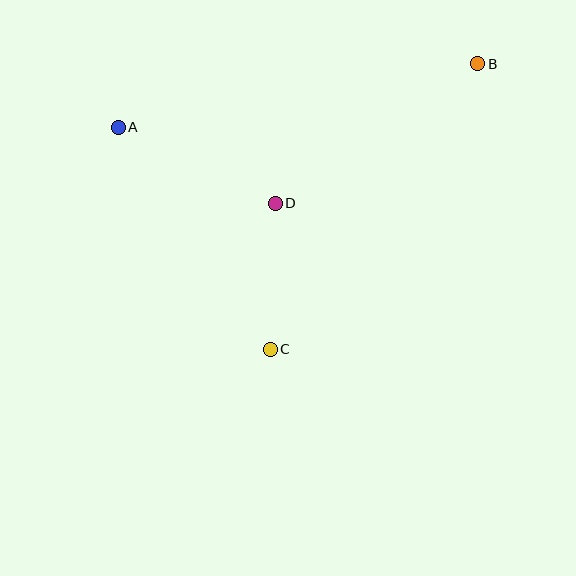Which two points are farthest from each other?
Points A and B are farthest from each other.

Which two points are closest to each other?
Points C and D are closest to each other.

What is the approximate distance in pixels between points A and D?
The distance between A and D is approximately 174 pixels.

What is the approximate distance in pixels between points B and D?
The distance between B and D is approximately 246 pixels.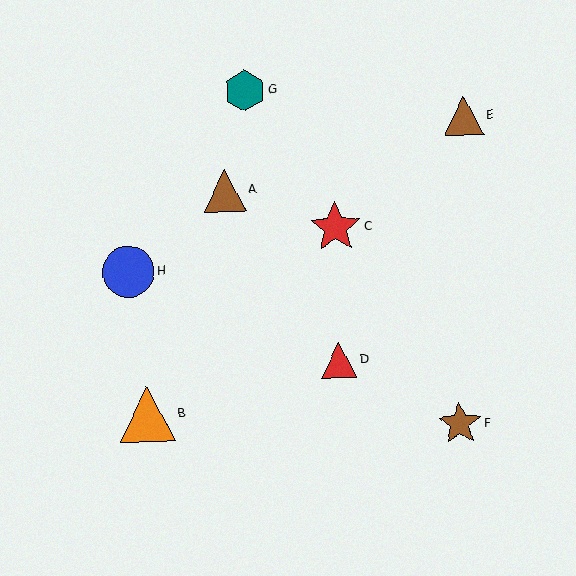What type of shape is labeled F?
Shape F is a brown star.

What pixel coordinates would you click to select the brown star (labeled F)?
Click at (460, 424) to select the brown star F.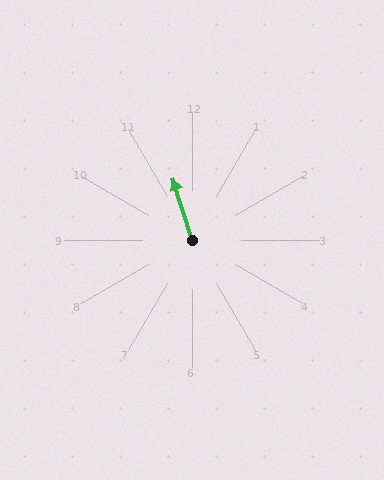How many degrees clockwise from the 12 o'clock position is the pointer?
Approximately 342 degrees.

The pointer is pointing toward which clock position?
Roughly 11 o'clock.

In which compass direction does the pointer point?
North.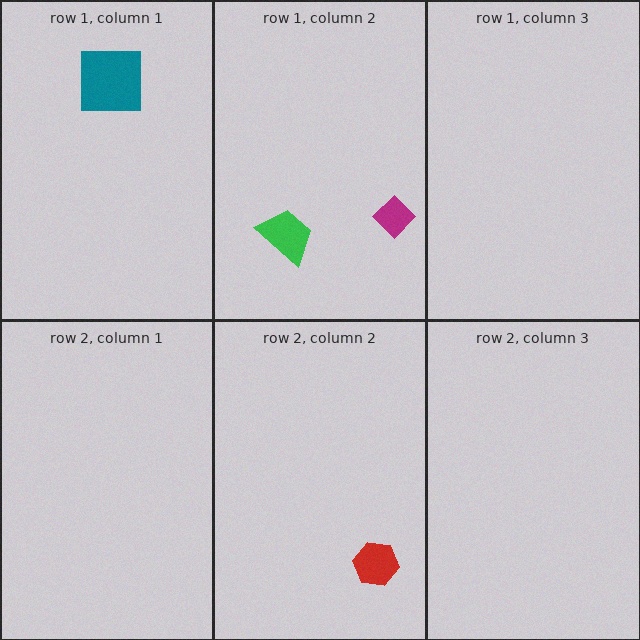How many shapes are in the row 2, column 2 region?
1.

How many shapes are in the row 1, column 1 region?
1.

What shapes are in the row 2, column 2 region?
The red hexagon.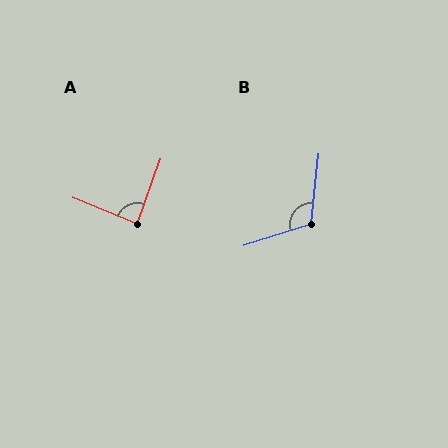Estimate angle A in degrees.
Approximately 88 degrees.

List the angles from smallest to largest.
A (88°), B (114°).